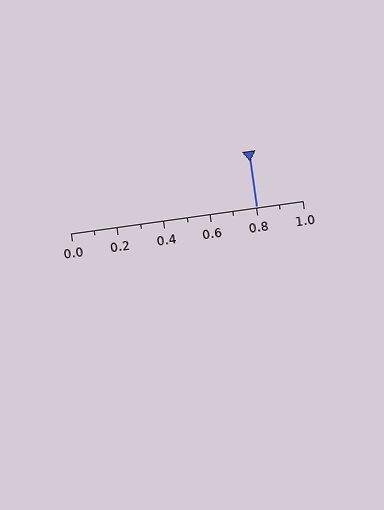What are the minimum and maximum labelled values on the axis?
The axis runs from 0.0 to 1.0.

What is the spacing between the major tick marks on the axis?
The major ticks are spaced 0.2 apart.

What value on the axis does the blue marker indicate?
The marker indicates approximately 0.8.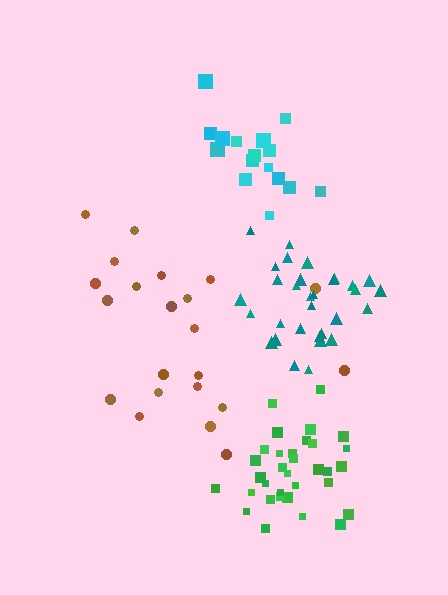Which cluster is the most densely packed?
Green.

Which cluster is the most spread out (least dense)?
Brown.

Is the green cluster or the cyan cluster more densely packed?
Green.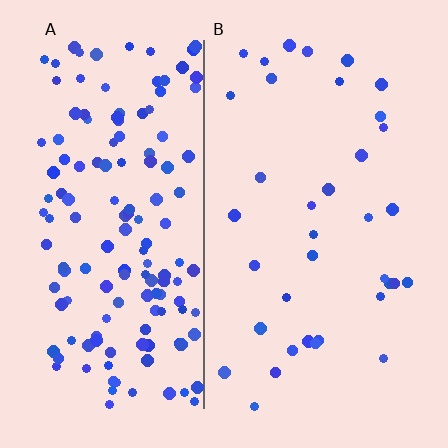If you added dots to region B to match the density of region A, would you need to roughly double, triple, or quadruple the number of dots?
Approximately quadruple.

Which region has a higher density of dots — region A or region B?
A (the left).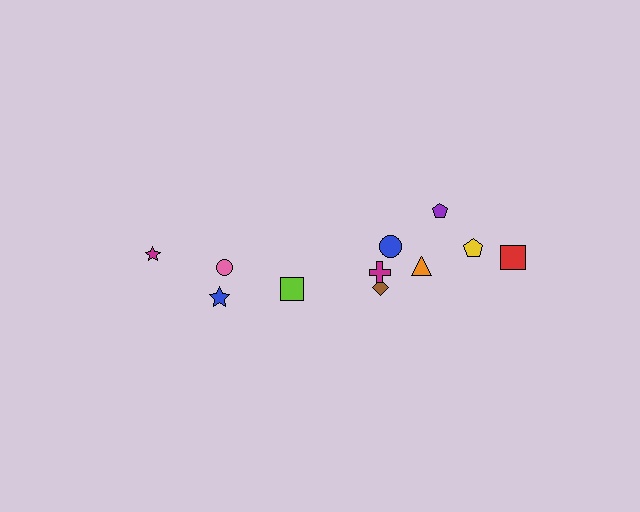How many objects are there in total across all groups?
There are 11 objects.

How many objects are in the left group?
There are 4 objects.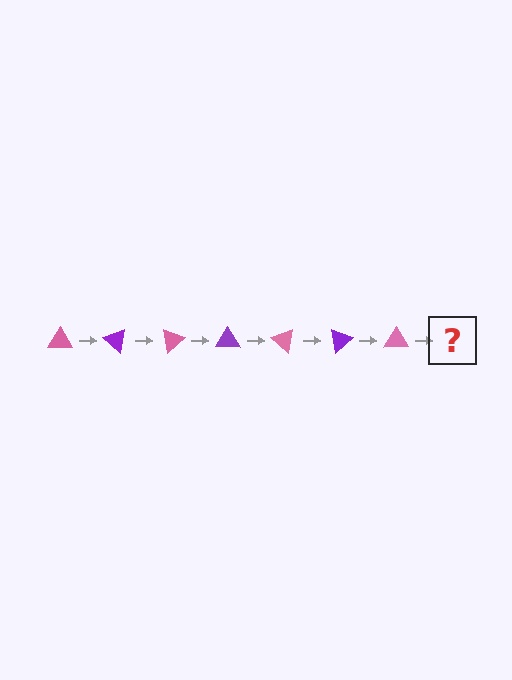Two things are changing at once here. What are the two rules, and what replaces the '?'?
The two rules are that it rotates 40 degrees each step and the color cycles through pink and purple. The '?' should be a purple triangle, rotated 280 degrees from the start.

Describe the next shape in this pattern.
It should be a purple triangle, rotated 280 degrees from the start.